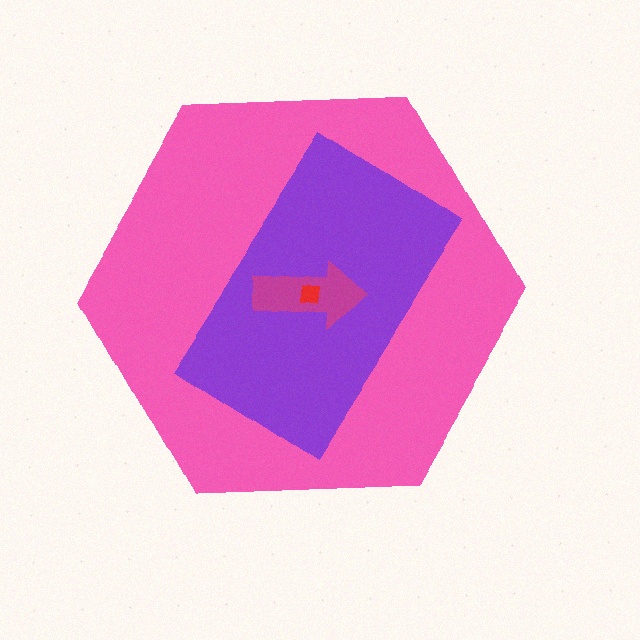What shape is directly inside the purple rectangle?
The magenta arrow.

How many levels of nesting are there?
4.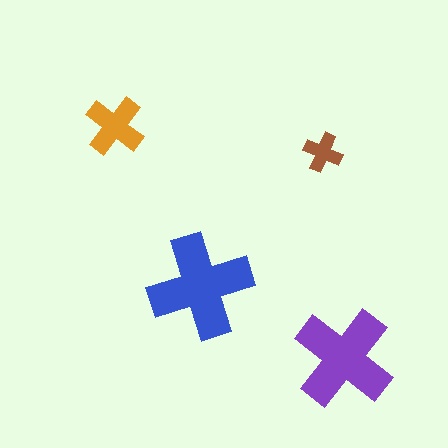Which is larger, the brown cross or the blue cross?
The blue one.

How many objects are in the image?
There are 4 objects in the image.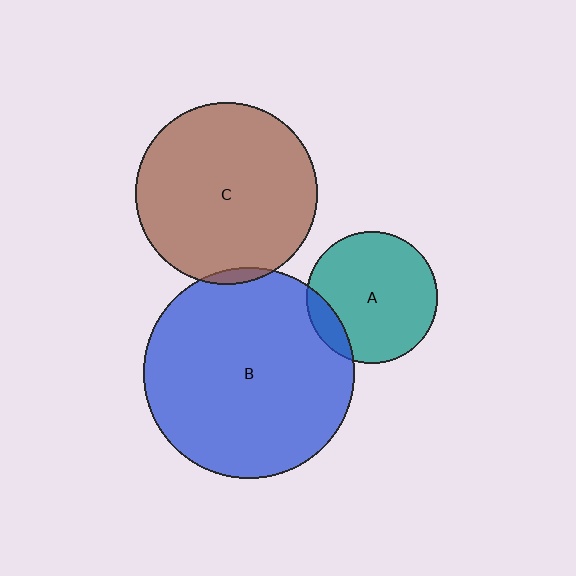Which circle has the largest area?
Circle B (blue).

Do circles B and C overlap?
Yes.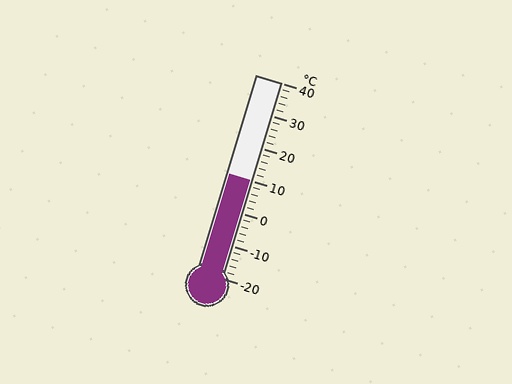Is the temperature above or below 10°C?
The temperature is at 10°C.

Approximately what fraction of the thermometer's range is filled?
The thermometer is filled to approximately 50% of its range.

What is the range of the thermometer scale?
The thermometer scale ranges from -20°C to 40°C.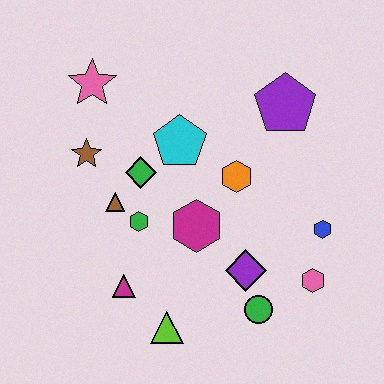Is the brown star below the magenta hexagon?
No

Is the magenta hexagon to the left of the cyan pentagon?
No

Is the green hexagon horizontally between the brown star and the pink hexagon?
Yes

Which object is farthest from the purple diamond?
The pink star is farthest from the purple diamond.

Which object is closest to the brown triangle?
The green hexagon is closest to the brown triangle.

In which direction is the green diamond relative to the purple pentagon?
The green diamond is to the left of the purple pentagon.